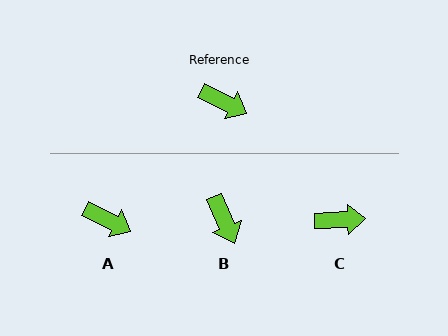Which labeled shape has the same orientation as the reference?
A.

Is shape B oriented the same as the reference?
No, it is off by about 41 degrees.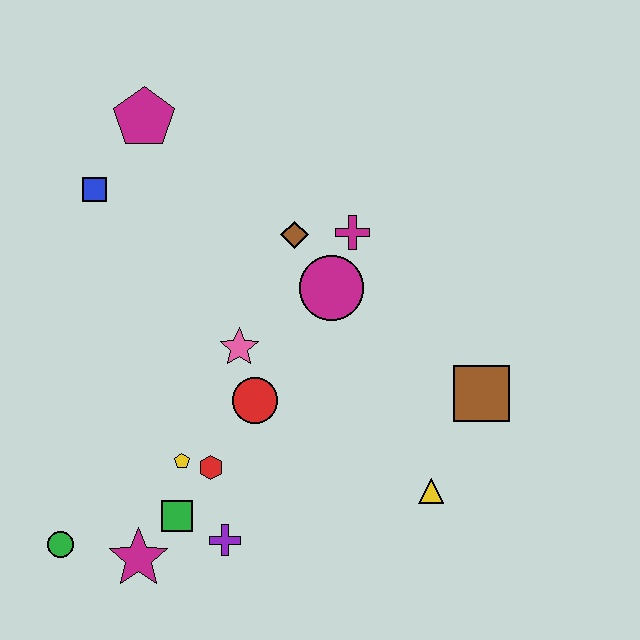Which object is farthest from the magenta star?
The magenta pentagon is farthest from the magenta star.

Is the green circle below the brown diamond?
Yes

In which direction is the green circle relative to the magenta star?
The green circle is to the left of the magenta star.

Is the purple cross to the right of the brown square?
No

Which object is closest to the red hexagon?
The yellow pentagon is closest to the red hexagon.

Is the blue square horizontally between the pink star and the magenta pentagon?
No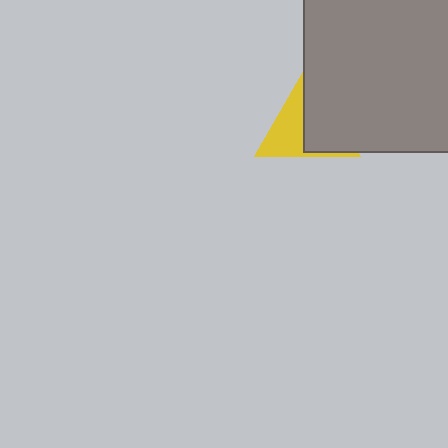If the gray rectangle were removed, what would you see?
You would see the complete yellow triangle.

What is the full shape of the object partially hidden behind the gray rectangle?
The partially hidden object is a yellow triangle.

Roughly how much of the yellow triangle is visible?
About half of it is visible (roughly 47%).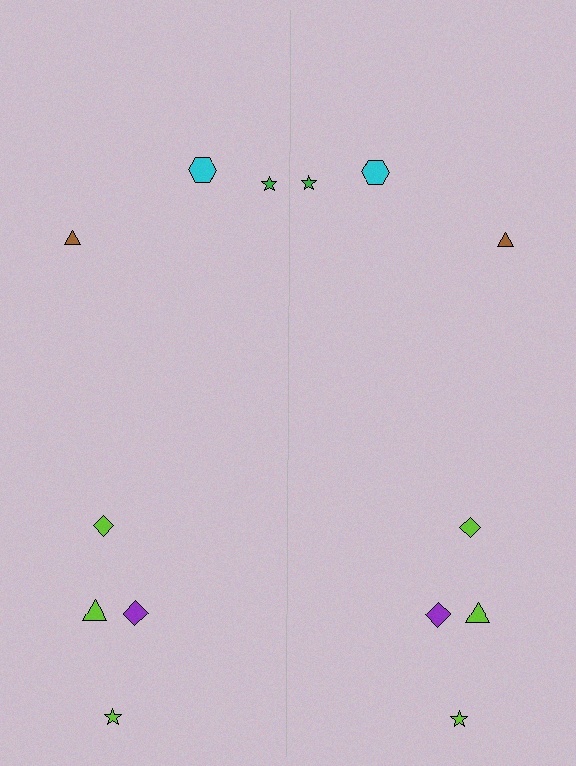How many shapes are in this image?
There are 14 shapes in this image.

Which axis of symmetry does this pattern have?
The pattern has a vertical axis of symmetry running through the center of the image.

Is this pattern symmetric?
Yes, this pattern has bilateral (reflection) symmetry.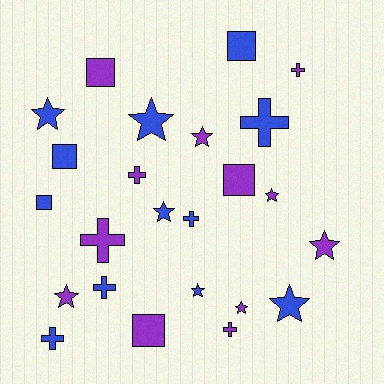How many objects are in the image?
There are 24 objects.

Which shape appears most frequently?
Star, with 10 objects.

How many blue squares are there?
There are 3 blue squares.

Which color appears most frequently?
Purple, with 12 objects.